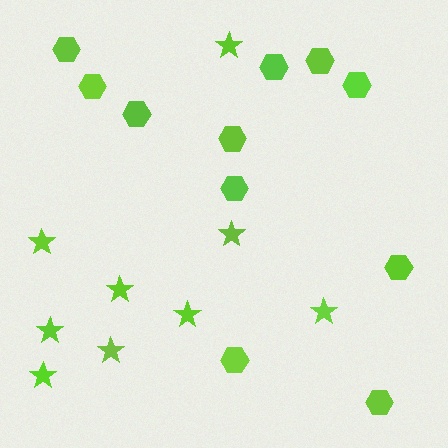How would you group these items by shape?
There are 2 groups: one group of hexagons (11) and one group of stars (9).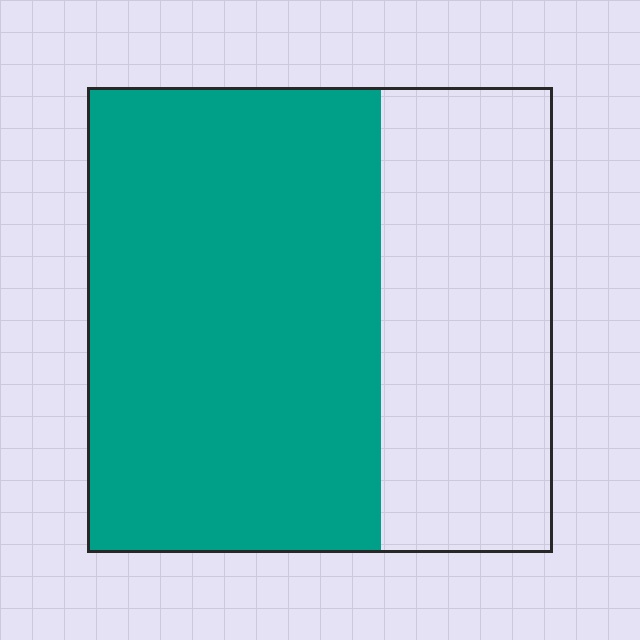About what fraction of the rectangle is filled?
About five eighths (5/8).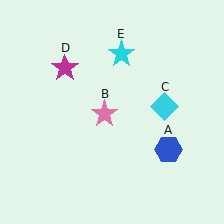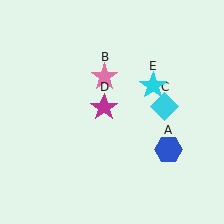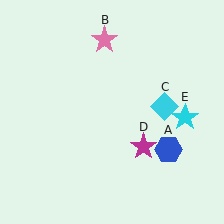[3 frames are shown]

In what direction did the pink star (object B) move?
The pink star (object B) moved up.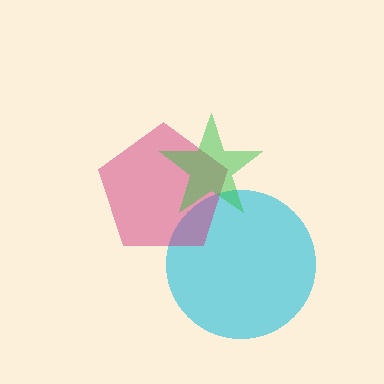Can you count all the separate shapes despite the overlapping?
Yes, there are 3 separate shapes.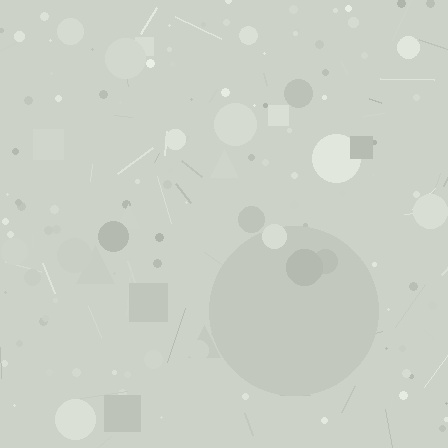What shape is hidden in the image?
A circle is hidden in the image.